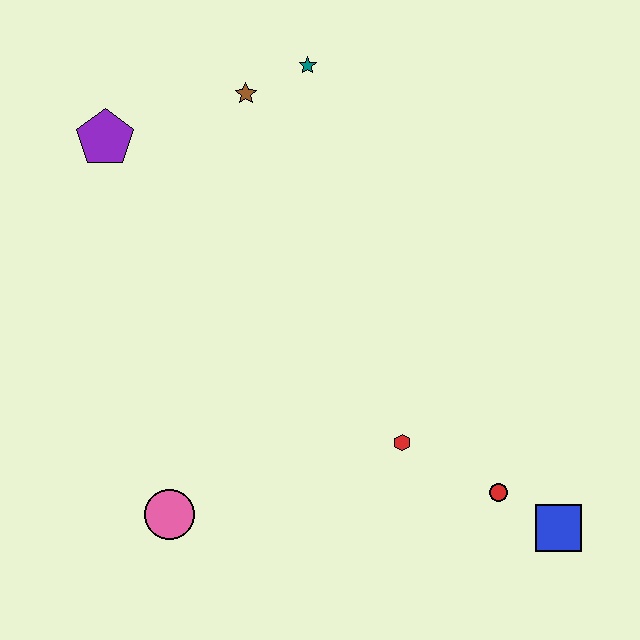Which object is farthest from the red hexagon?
The purple pentagon is farthest from the red hexagon.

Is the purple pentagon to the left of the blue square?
Yes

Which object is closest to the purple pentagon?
The brown star is closest to the purple pentagon.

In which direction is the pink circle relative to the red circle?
The pink circle is to the left of the red circle.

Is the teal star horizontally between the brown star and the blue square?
Yes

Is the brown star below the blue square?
No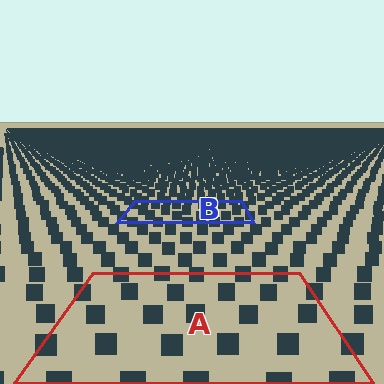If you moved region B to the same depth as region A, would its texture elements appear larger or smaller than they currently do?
They would appear larger. At a closer depth, the same texture elements are projected at a bigger on-screen size.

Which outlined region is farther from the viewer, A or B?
Region B is farther from the viewer — the texture elements inside it appear smaller and more densely packed.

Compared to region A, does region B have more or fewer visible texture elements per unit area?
Region B has more texture elements per unit area — they are packed more densely because it is farther away.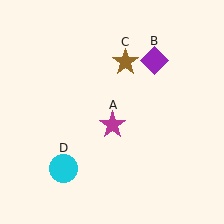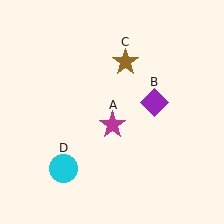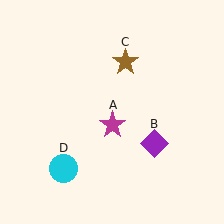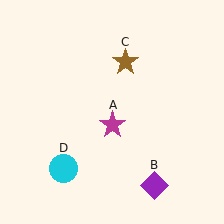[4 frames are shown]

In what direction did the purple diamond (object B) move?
The purple diamond (object B) moved down.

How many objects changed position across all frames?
1 object changed position: purple diamond (object B).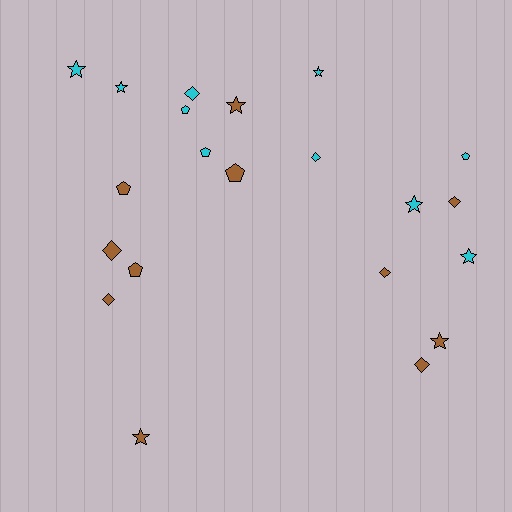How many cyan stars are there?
There are 5 cyan stars.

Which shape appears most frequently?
Star, with 8 objects.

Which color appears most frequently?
Brown, with 11 objects.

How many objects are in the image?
There are 21 objects.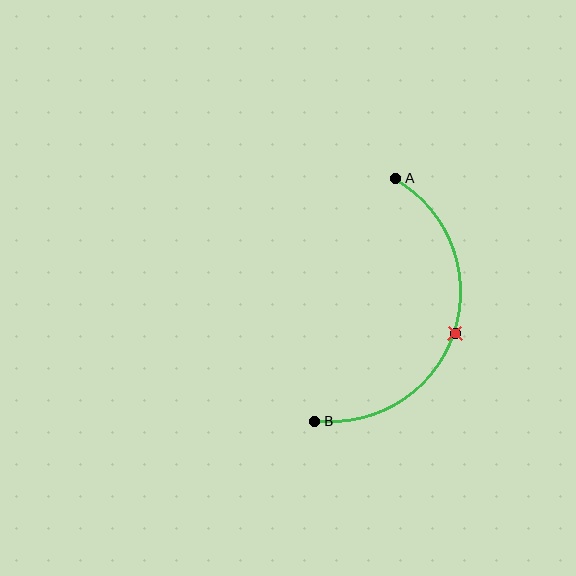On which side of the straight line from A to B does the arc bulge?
The arc bulges to the right of the straight line connecting A and B.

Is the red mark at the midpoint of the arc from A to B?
Yes. The red mark lies on the arc at equal arc-length from both A and B — it is the arc midpoint.